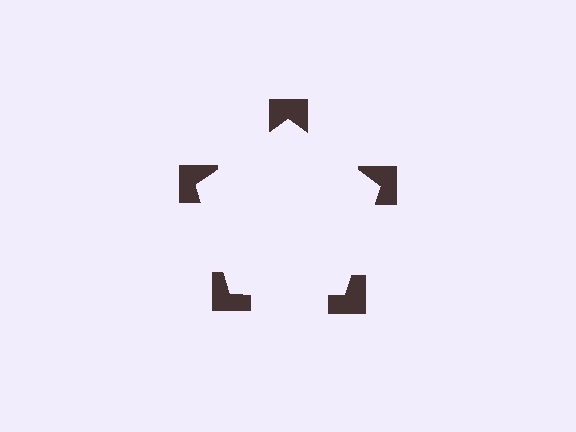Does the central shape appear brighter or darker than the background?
It typically appears slightly brighter than the background, even though no actual brightness change is drawn.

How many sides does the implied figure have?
5 sides.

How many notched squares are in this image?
There are 5 — one at each vertex of the illusory pentagon.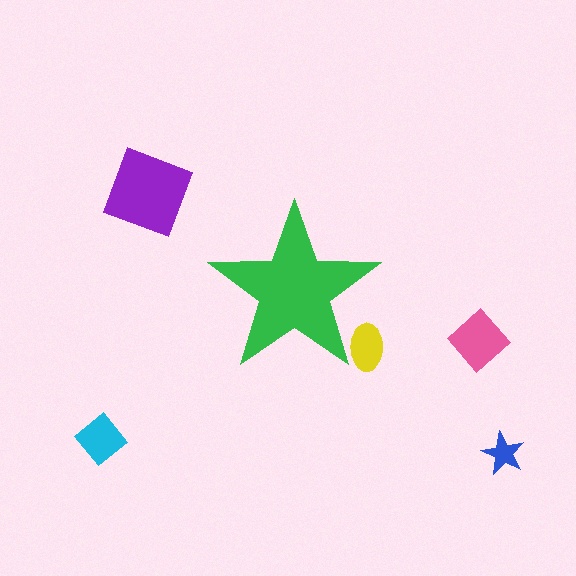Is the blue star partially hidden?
No, the blue star is fully visible.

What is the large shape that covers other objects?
A green star.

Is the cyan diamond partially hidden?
No, the cyan diamond is fully visible.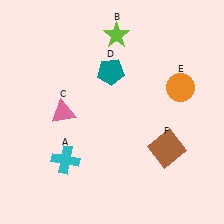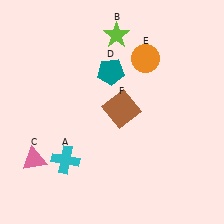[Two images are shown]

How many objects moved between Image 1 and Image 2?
3 objects moved between the two images.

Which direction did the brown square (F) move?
The brown square (F) moved left.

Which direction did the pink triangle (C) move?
The pink triangle (C) moved down.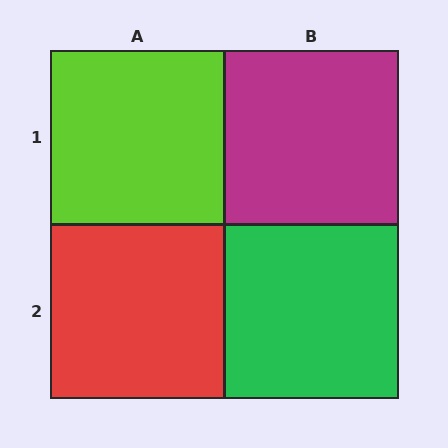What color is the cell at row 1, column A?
Lime.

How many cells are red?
1 cell is red.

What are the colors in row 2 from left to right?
Red, green.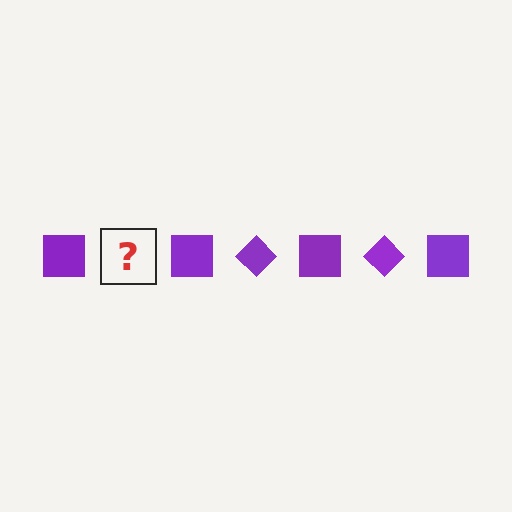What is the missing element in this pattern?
The missing element is a purple diamond.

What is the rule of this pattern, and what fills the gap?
The rule is that the pattern cycles through square, diamond shapes in purple. The gap should be filled with a purple diamond.